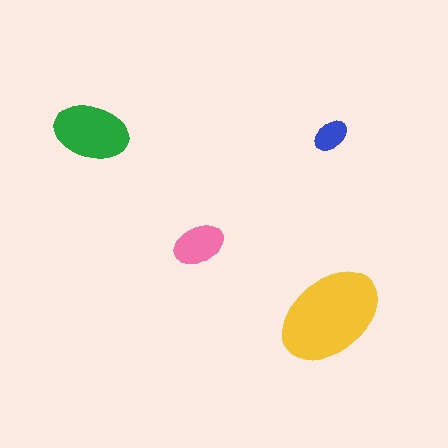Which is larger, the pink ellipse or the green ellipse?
The green one.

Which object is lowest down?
The yellow ellipse is bottommost.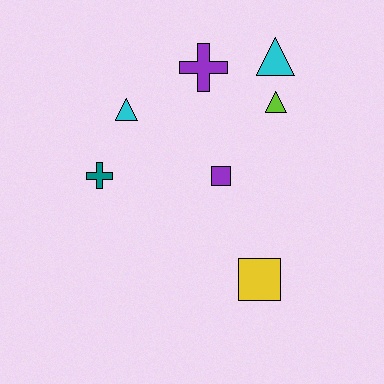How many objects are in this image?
There are 7 objects.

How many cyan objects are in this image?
There are 2 cyan objects.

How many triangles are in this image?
There are 3 triangles.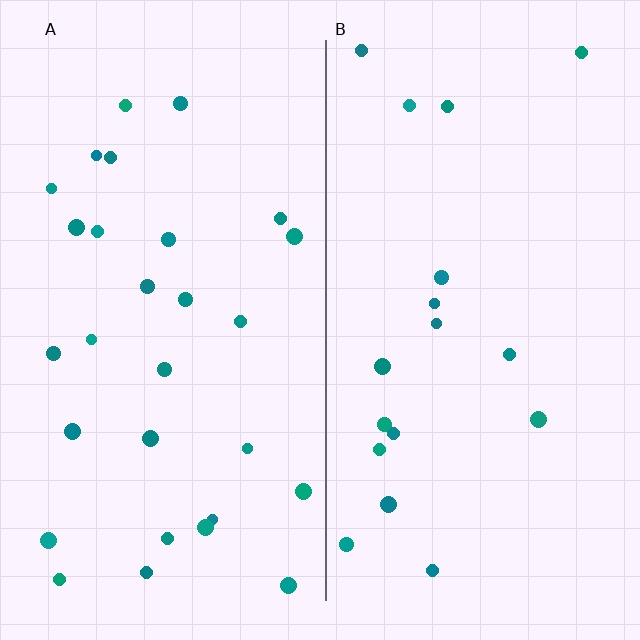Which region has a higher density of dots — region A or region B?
A (the left).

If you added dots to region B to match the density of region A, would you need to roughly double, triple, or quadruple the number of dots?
Approximately double.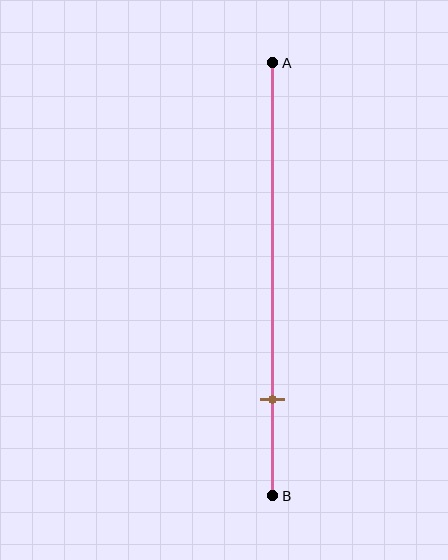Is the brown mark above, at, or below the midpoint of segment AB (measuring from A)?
The brown mark is below the midpoint of segment AB.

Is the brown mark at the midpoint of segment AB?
No, the mark is at about 80% from A, not at the 50% midpoint.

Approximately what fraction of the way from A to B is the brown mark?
The brown mark is approximately 80% of the way from A to B.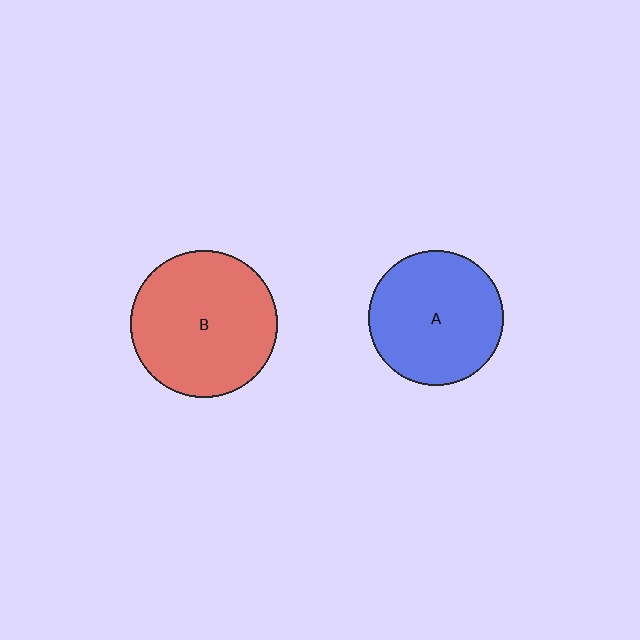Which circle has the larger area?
Circle B (red).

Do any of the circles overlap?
No, none of the circles overlap.